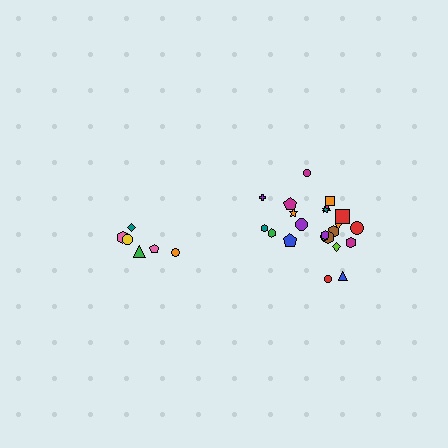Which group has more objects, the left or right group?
The right group.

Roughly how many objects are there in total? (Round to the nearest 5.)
Roughly 30 objects in total.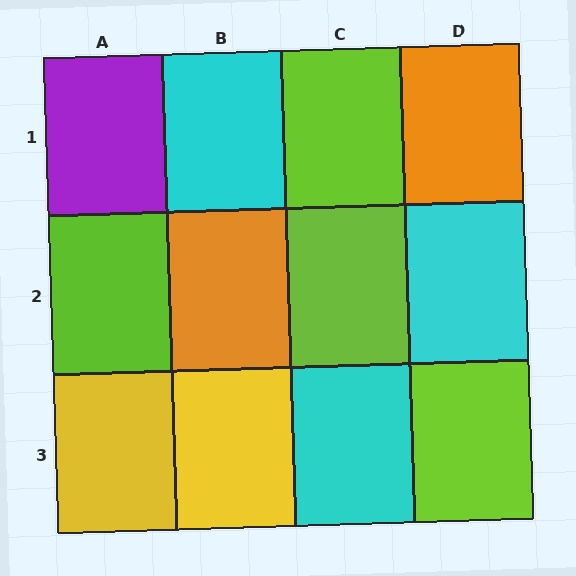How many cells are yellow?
2 cells are yellow.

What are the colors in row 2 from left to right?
Lime, orange, lime, cyan.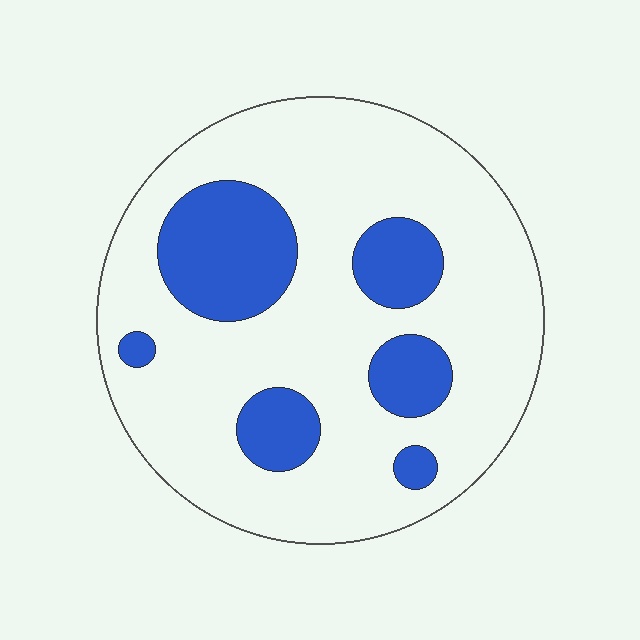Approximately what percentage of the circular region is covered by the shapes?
Approximately 25%.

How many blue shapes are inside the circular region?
6.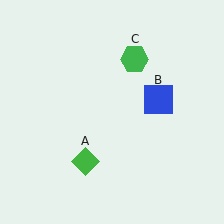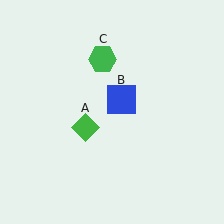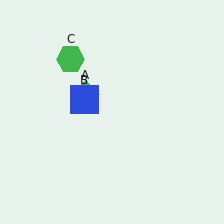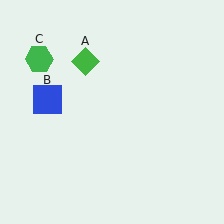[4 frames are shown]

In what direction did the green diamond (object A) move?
The green diamond (object A) moved up.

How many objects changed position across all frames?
3 objects changed position: green diamond (object A), blue square (object B), green hexagon (object C).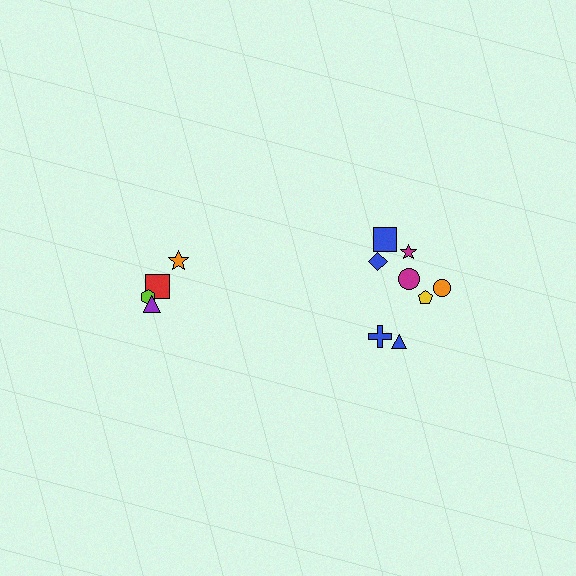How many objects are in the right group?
There are 8 objects.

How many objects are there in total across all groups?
There are 12 objects.